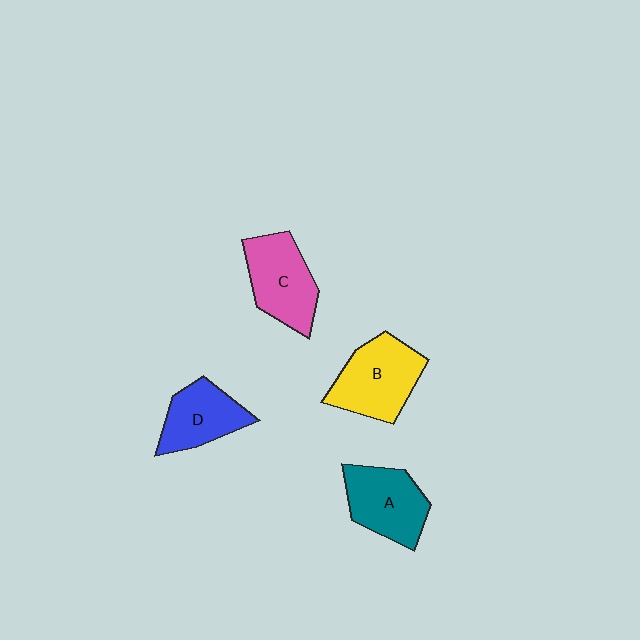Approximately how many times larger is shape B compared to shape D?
Approximately 1.3 times.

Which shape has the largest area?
Shape B (yellow).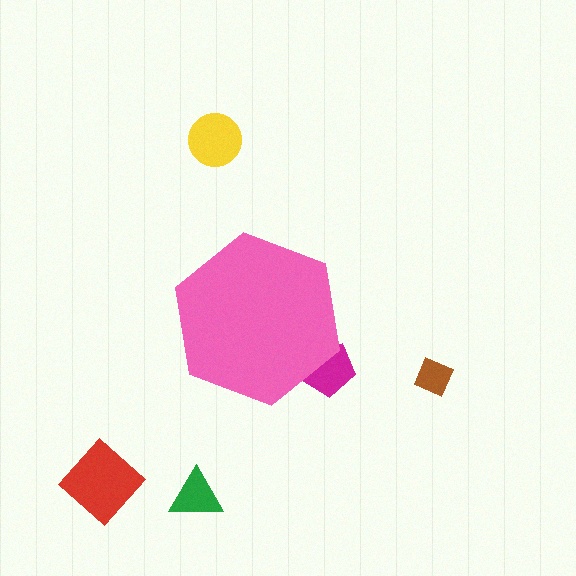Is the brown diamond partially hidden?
No, the brown diamond is fully visible.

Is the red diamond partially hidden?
No, the red diamond is fully visible.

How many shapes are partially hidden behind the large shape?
1 shape is partially hidden.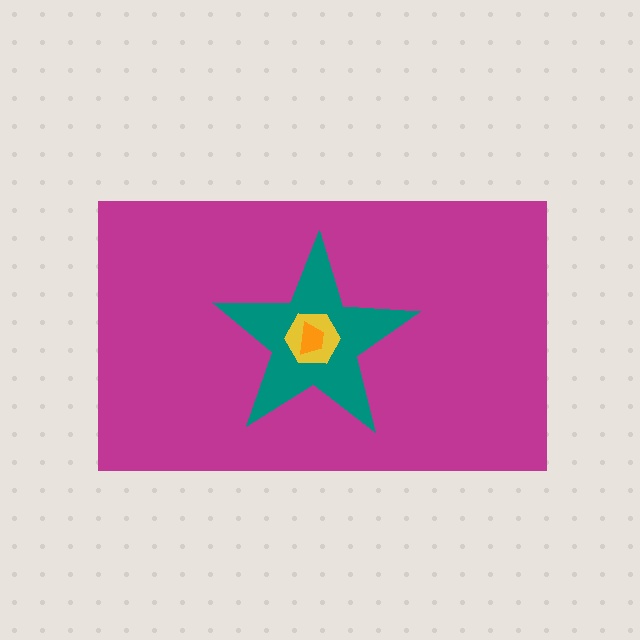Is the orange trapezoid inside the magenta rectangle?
Yes.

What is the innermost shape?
The orange trapezoid.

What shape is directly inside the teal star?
The yellow hexagon.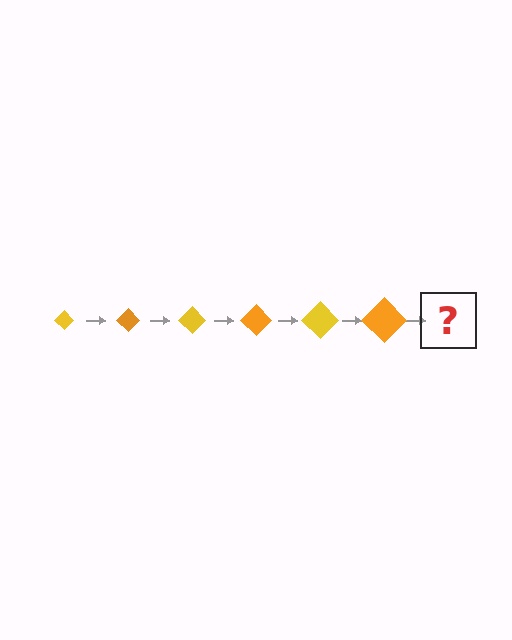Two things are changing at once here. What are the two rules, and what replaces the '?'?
The two rules are that the diamond grows larger each step and the color cycles through yellow and orange. The '?' should be a yellow diamond, larger than the previous one.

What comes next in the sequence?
The next element should be a yellow diamond, larger than the previous one.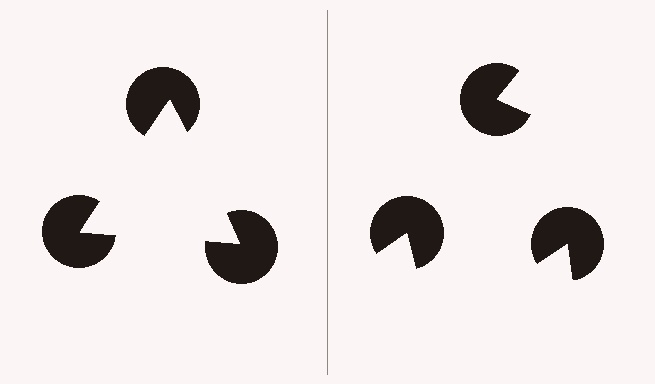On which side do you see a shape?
An illusory triangle appears on the left side. On the right side the wedge cuts are rotated, so no coherent shape forms.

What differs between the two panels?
The pac-man discs are positioned identically on both sides; only the wedge orientations differ. On the left they align to a triangle; on the right they are misaligned.